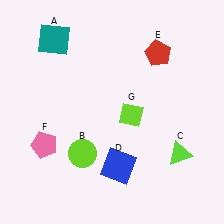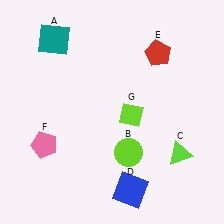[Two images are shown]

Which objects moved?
The objects that moved are: the lime circle (B), the blue square (D).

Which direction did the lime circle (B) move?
The lime circle (B) moved right.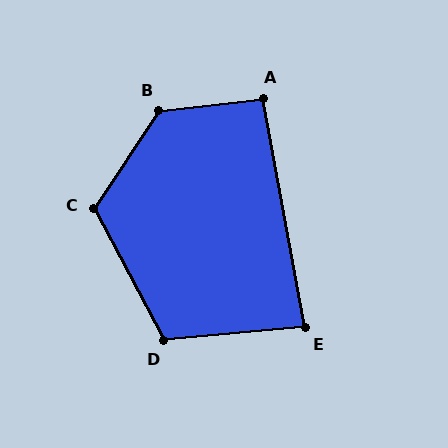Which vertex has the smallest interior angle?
E, at approximately 85 degrees.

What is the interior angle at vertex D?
Approximately 113 degrees (obtuse).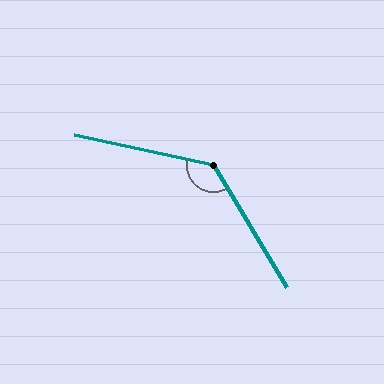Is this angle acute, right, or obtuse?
It is obtuse.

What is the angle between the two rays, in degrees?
Approximately 133 degrees.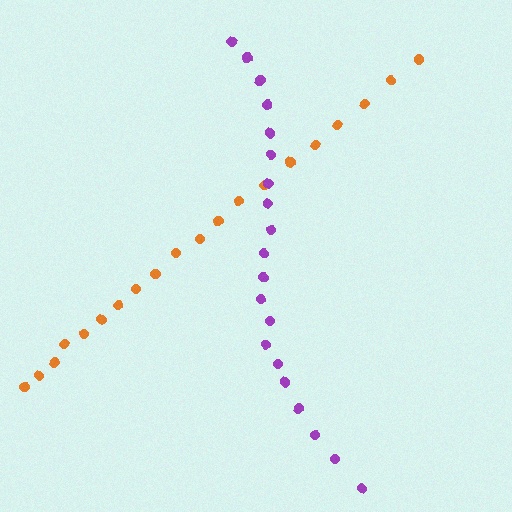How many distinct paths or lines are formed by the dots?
There are 2 distinct paths.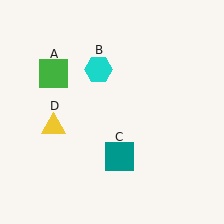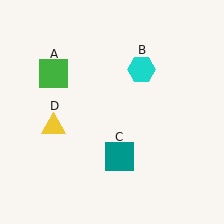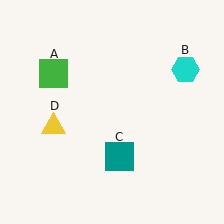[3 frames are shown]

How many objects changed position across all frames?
1 object changed position: cyan hexagon (object B).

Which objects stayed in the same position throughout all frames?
Green square (object A) and teal square (object C) and yellow triangle (object D) remained stationary.